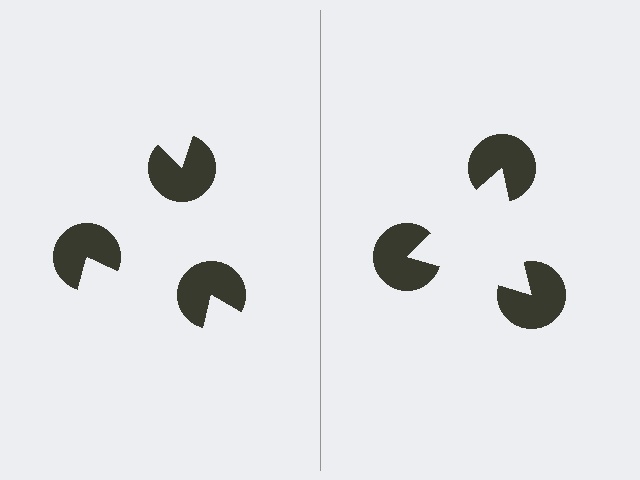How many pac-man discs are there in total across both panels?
6 — 3 on each side.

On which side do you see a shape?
An illusory triangle appears on the right side. On the left side the wedge cuts are rotated, so no coherent shape forms.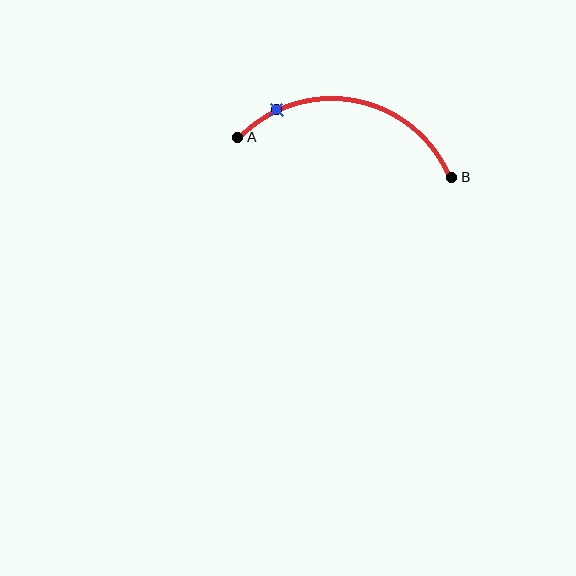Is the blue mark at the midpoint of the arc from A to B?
No. The blue mark lies on the arc but is closer to endpoint A. The arc midpoint would be at the point on the curve equidistant along the arc from both A and B.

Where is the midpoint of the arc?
The arc midpoint is the point on the curve farthest from the straight line joining A and B. It sits above that line.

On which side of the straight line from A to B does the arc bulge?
The arc bulges above the straight line connecting A and B.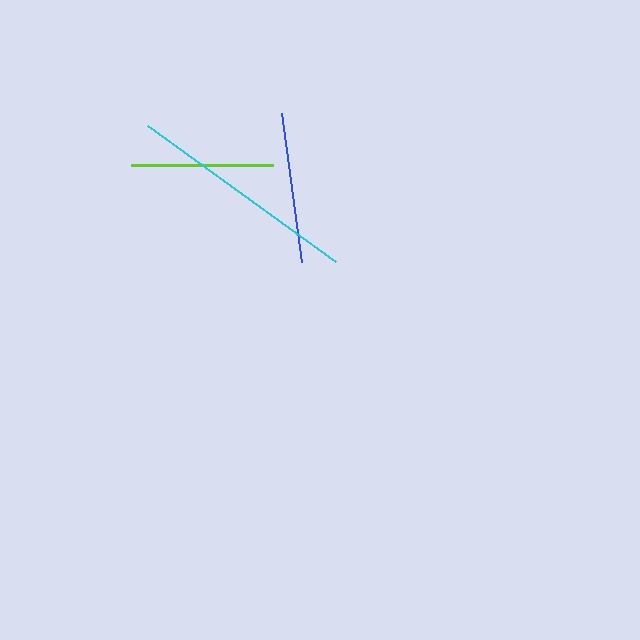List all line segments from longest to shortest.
From longest to shortest: cyan, blue, lime.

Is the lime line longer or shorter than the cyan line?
The cyan line is longer than the lime line.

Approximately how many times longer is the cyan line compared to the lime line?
The cyan line is approximately 1.6 times the length of the lime line.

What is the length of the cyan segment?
The cyan segment is approximately 232 pixels long.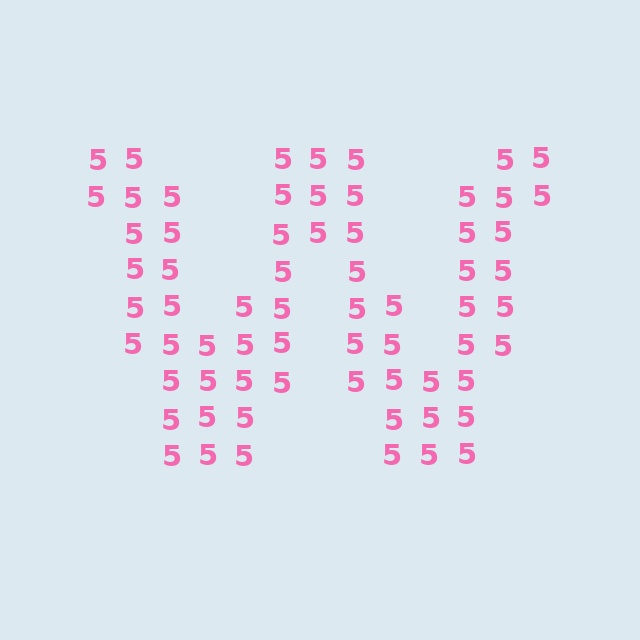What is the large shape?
The large shape is the letter W.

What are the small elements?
The small elements are digit 5's.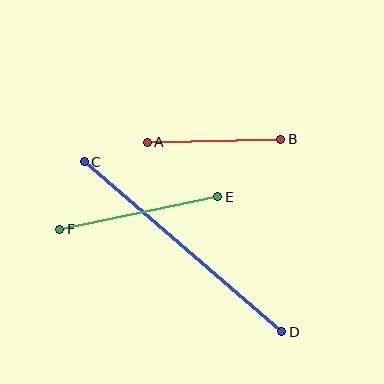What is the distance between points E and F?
The distance is approximately 161 pixels.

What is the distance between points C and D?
The distance is approximately 261 pixels.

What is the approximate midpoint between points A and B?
The midpoint is at approximately (214, 141) pixels.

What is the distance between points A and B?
The distance is approximately 133 pixels.